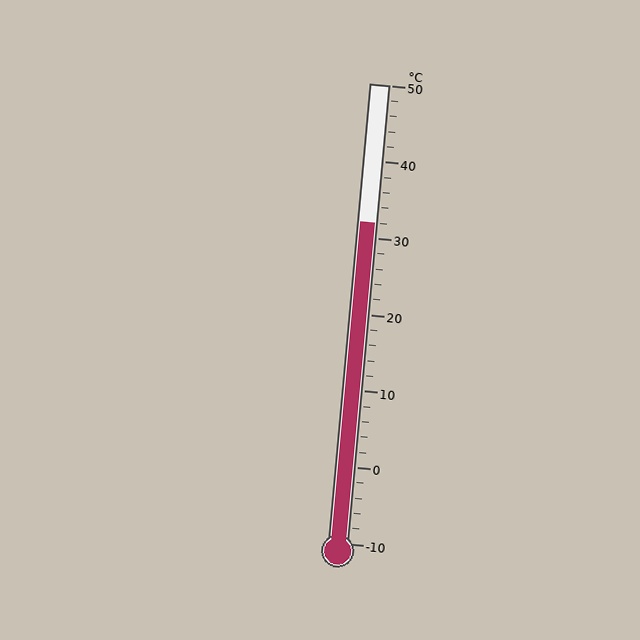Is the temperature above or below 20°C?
The temperature is above 20°C.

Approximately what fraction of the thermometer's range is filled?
The thermometer is filled to approximately 70% of its range.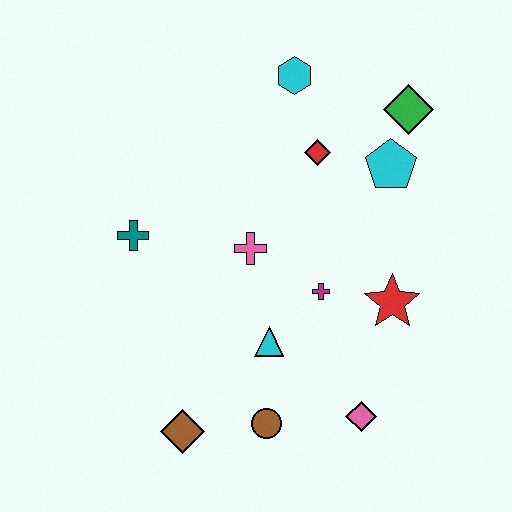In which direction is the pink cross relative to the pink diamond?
The pink cross is above the pink diamond.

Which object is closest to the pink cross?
The magenta cross is closest to the pink cross.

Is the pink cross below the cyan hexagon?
Yes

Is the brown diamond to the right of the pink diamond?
No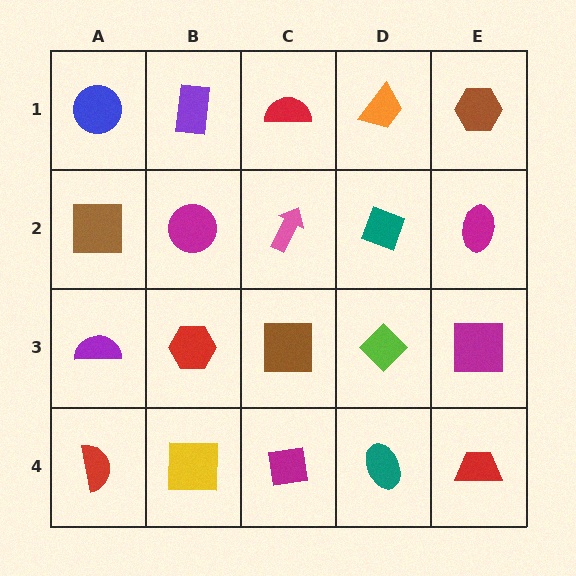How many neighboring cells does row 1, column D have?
3.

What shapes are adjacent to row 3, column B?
A magenta circle (row 2, column B), a yellow square (row 4, column B), a purple semicircle (row 3, column A), a brown square (row 3, column C).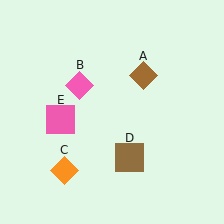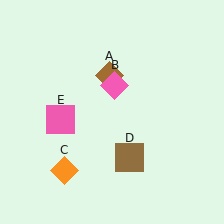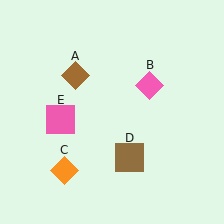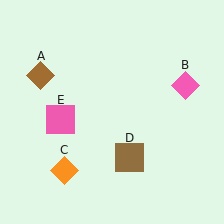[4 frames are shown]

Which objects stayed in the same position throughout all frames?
Orange diamond (object C) and brown square (object D) and pink square (object E) remained stationary.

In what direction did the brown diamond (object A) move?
The brown diamond (object A) moved left.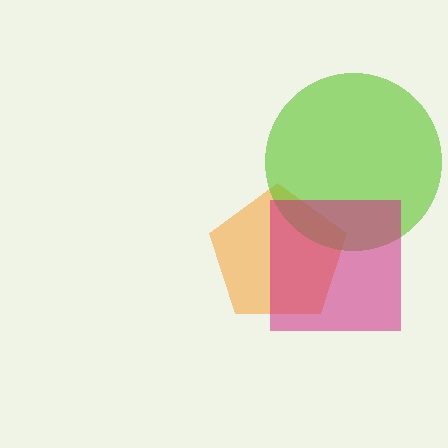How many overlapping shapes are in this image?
There are 3 overlapping shapes in the image.